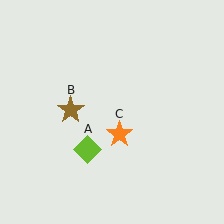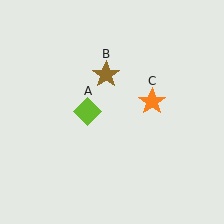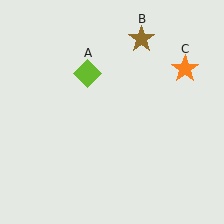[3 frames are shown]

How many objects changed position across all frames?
3 objects changed position: lime diamond (object A), brown star (object B), orange star (object C).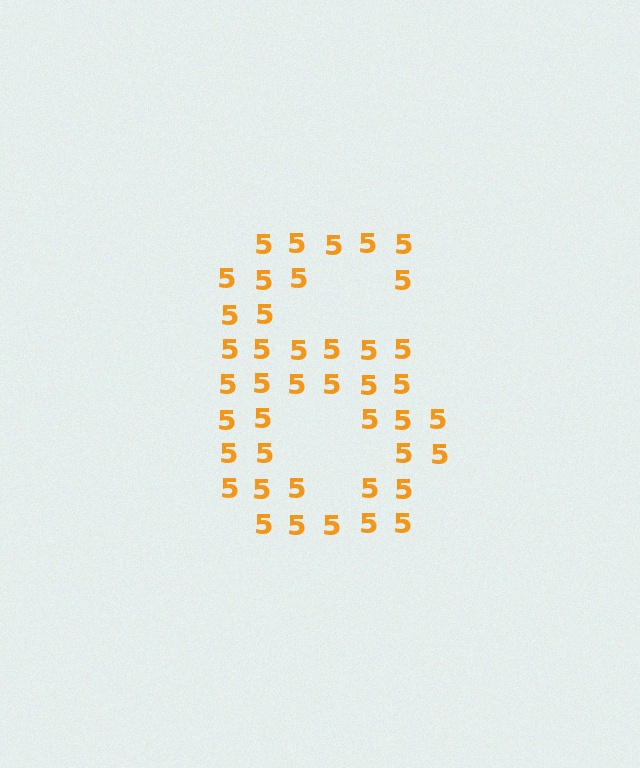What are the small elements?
The small elements are digit 5's.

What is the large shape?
The large shape is the digit 6.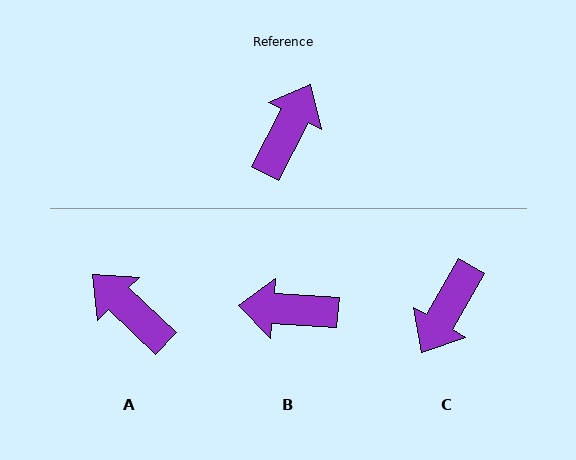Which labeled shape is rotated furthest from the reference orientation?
C, about 177 degrees away.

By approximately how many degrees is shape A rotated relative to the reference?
Approximately 74 degrees counter-clockwise.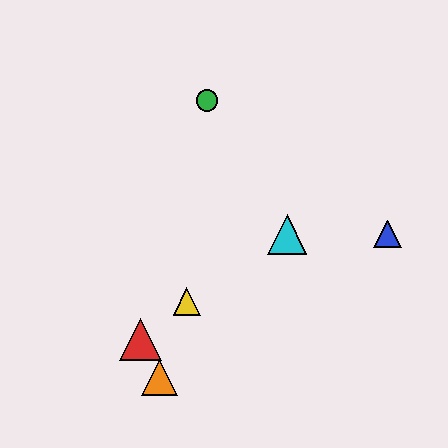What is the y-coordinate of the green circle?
The green circle is at y≈101.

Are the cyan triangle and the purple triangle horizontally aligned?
Yes, both are at y≈234.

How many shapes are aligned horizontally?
3 shapes (the blue triangle, the purple triangle, the cyan triangle) are aligned horizontally.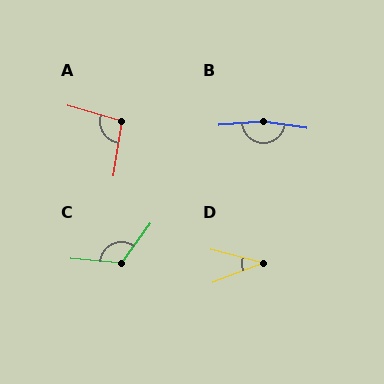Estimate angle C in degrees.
Approximately 121 degrees.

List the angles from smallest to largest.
D (35°), A (97°), C (121°), B (166°).